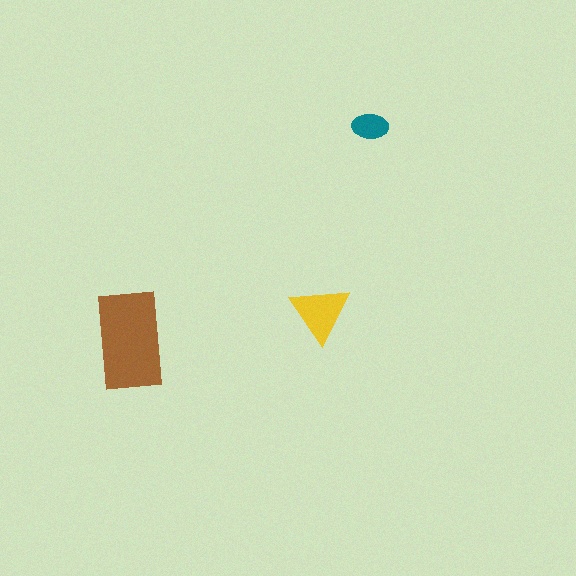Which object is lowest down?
The brown rectangle is bottommost.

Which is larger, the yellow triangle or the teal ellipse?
The yellow triangle.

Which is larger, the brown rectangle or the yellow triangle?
The brown rectangle.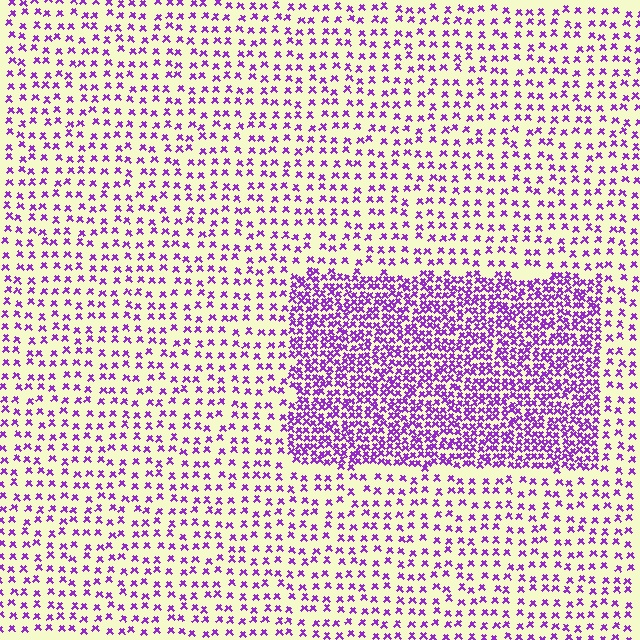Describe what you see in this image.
The image contains small purple elements arranged at two different densities. A rectangle-shaped region is visible where the elements are more densely packed than the surrounding area.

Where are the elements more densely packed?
The elements are more densely packed inside the rectangle boundary.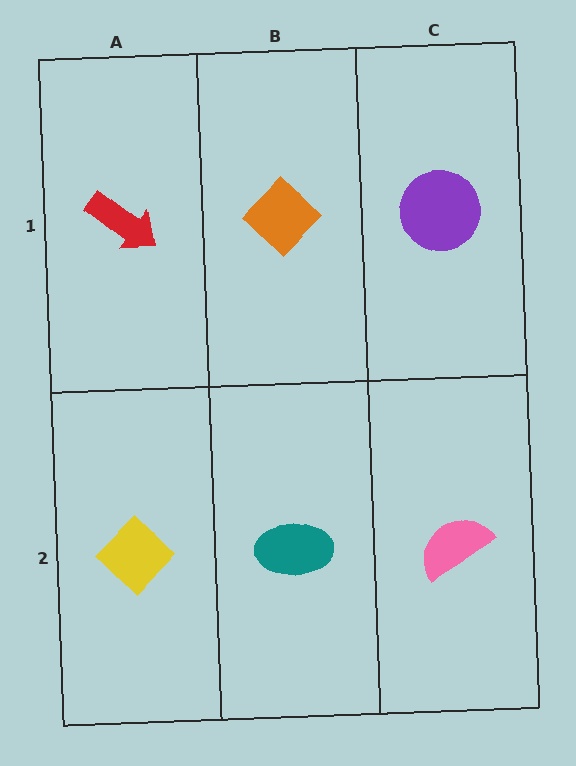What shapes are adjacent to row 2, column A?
A red arrow (row 1, column A), a teal ellipse (row 2, column B).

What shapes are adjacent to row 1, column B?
A teal ellipse (row 2, column B), a red arrow (row 1, column A), a purple circle (row 1, column C).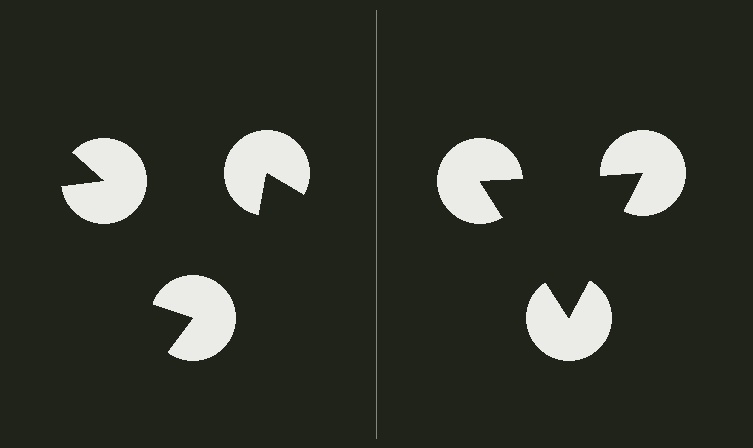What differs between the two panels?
The pac-man discs are positioned identically on both sides; only the wedge orientations differ. On the right they align to a triangle; on the left they are misaligned.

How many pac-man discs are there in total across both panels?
6 — 3 on each side.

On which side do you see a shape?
An illusory triangle appears on the right side. On the left side the wedge cuts are rotated, so no coherent shape forms.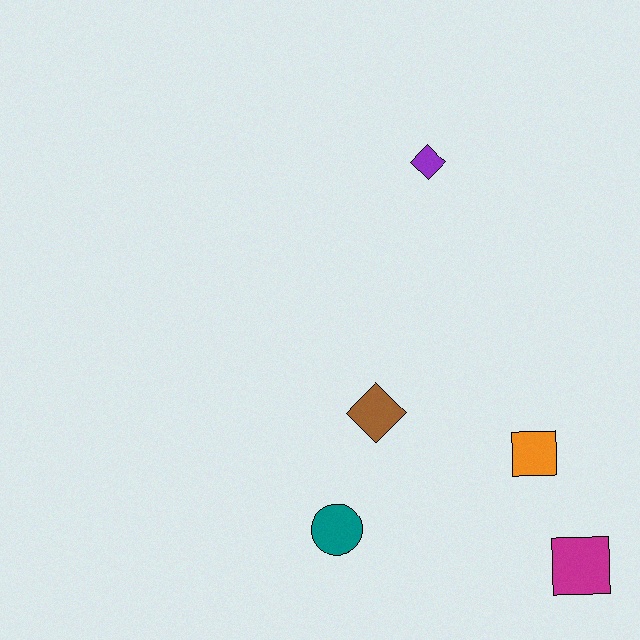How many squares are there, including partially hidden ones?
There are 2 squares.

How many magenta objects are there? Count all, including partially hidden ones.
There is 1 magenta object.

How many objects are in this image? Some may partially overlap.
There are 5 objects.